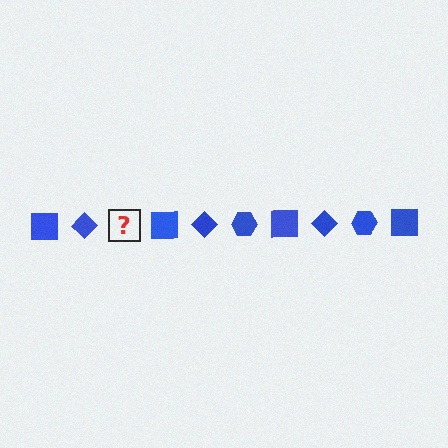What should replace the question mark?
The question mark should be replaced with a blue hexagon.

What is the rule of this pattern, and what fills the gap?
The rule is that the pattern cycles through square, diamond, hexagon shapes in blue. The gap should be filled with a blue hexagon.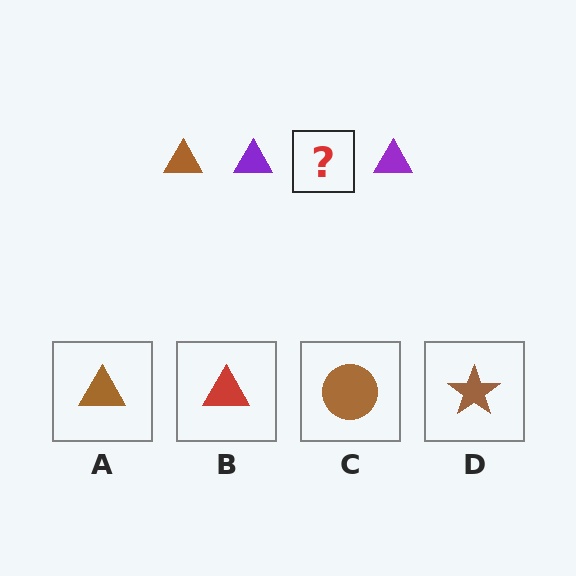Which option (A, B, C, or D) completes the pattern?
A.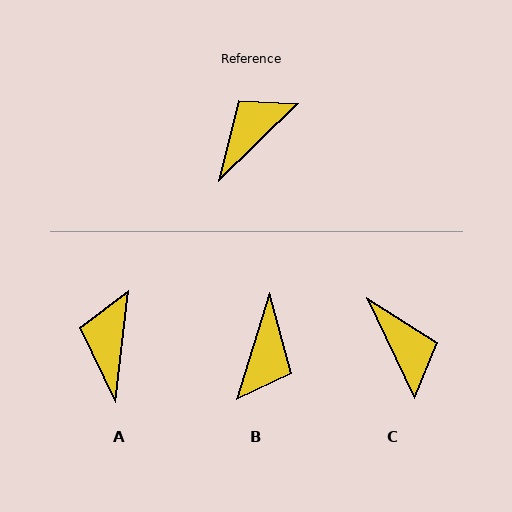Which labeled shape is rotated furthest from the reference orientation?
B, about 151 degrees away.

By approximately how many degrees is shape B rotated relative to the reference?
Approximately 151 degrees clockwise.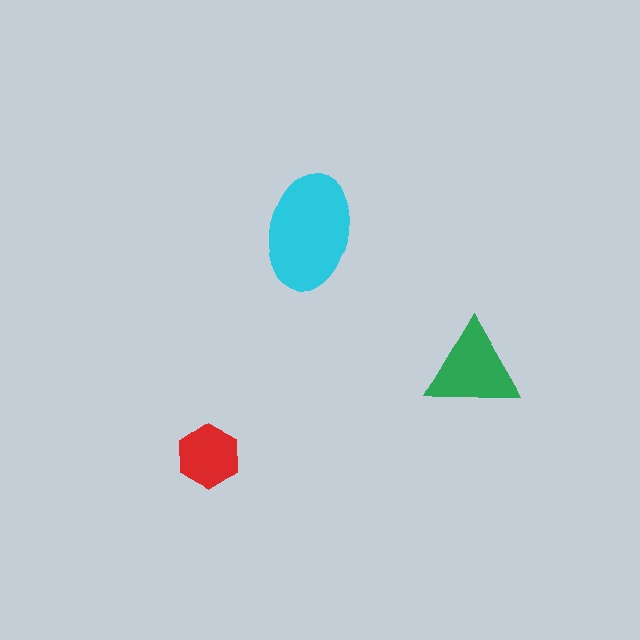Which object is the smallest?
The red hexagon.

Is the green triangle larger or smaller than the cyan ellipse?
Smaller.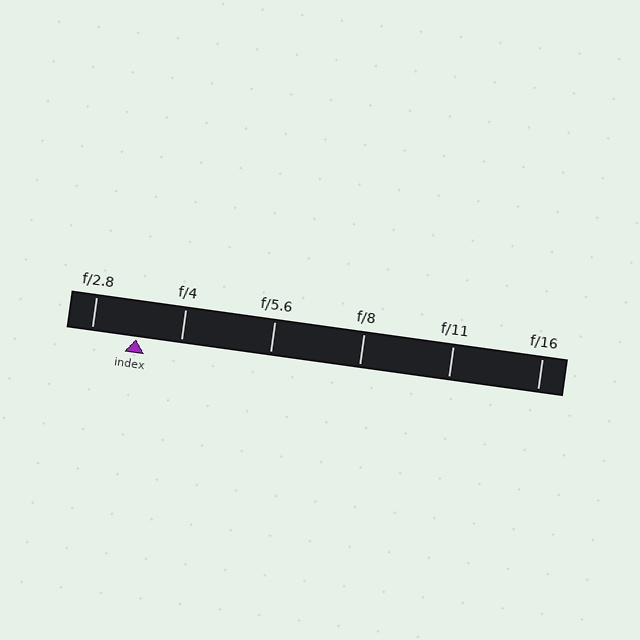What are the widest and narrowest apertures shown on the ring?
The widest aperture shown is f/2.8 and the narrowest is f/16.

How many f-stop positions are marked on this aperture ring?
There are 6 f-stop positions marked.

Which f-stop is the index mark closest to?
The index mark is closest to f/4.